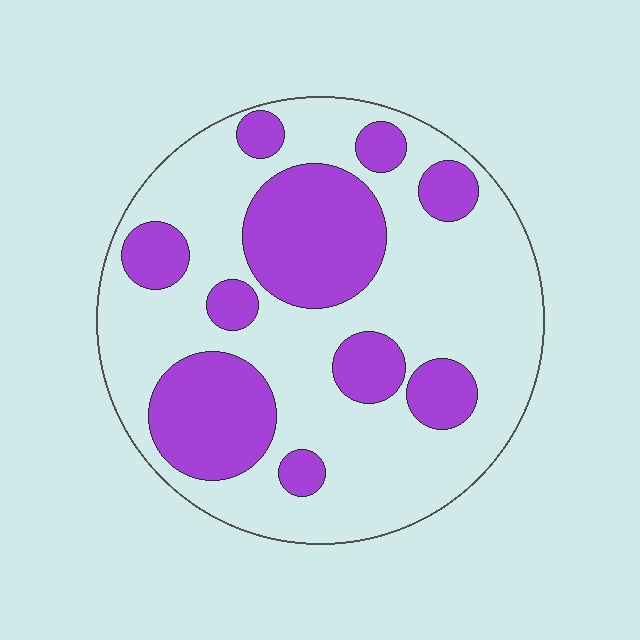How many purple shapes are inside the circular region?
10.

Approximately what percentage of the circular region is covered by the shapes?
Approximately 35%.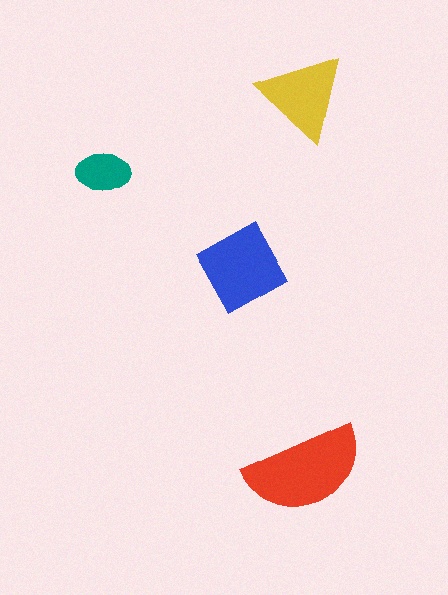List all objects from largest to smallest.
The red semicircle, the blue diamond, the yellow triangle, the teal ellipse.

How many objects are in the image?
There are 4 objects in the image.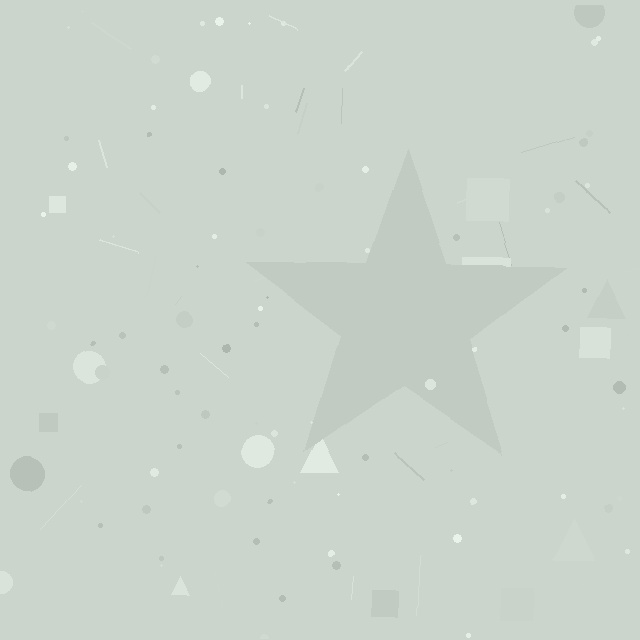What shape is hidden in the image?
A star is hidden in the image.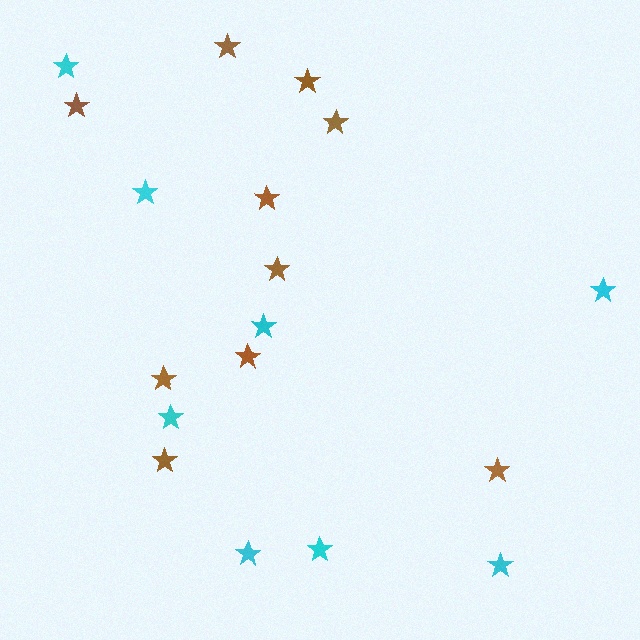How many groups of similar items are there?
There are 2 groups: one group of cyan stars (8) and one group of brown stars (10).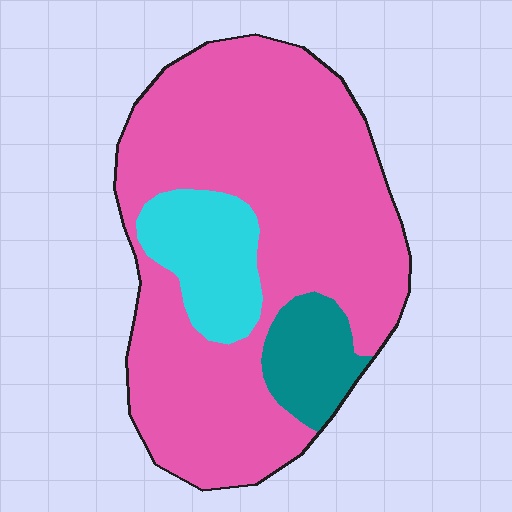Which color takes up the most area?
Pink, at roughly 75%.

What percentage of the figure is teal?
Teal covers 10% of the figure.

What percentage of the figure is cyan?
Cyan covers about 15% of the figure.